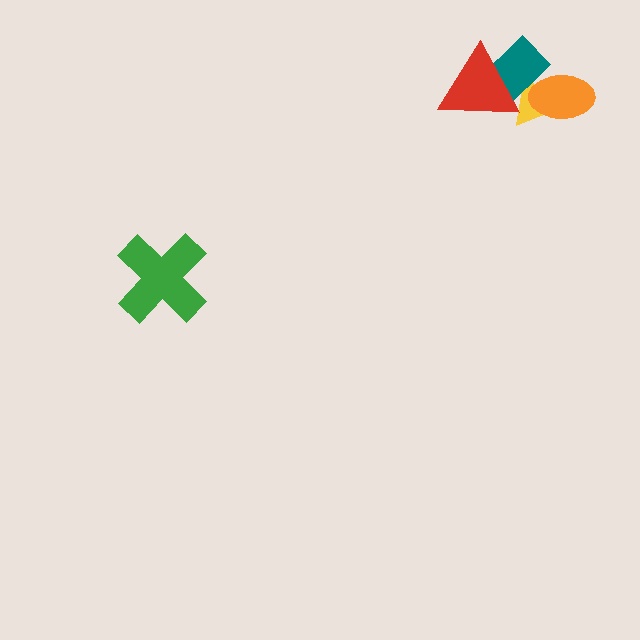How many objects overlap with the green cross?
0 objects overlap with the green cross.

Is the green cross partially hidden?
No, no other shape covers it.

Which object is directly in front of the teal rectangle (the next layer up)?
The red triangle is directly in front of the teal rectangle.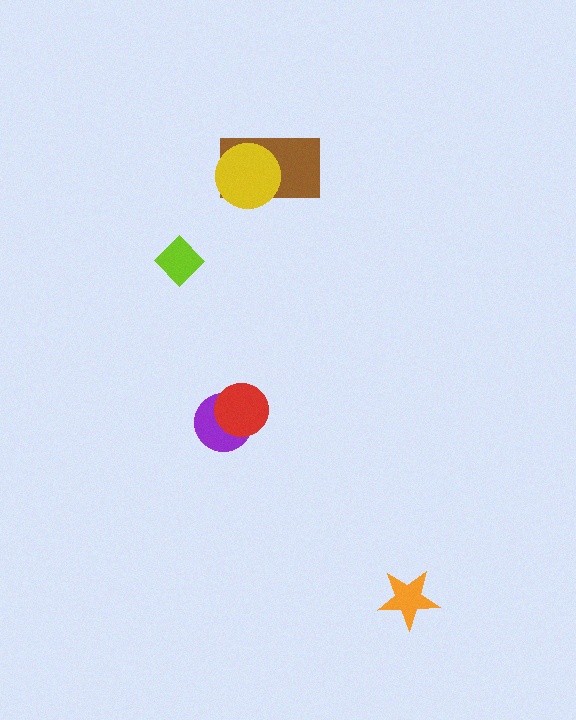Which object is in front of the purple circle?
The red circle is in front of the purple circle.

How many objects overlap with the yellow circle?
1 object overlaps with the yellow circle.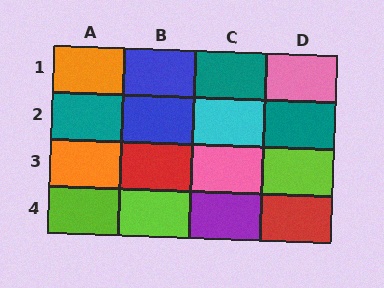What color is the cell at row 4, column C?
Purple.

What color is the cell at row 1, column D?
Pink.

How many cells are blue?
2 cells are blue.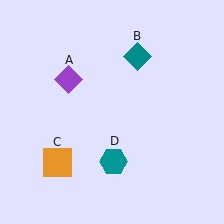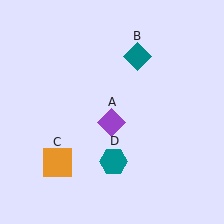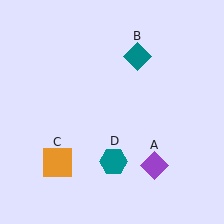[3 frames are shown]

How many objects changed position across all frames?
1 object changed position: purple diamond (object A).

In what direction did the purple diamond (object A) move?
The purple diamond (object A) moved down and to the right.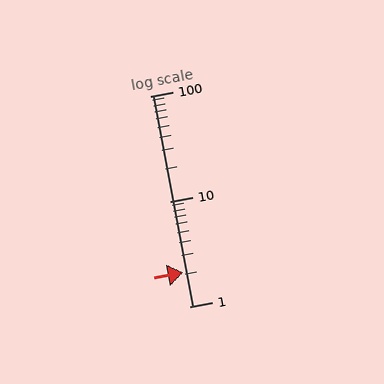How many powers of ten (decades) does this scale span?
The scale spans 2 decades, from 1 to 100.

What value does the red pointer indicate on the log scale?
The pointer indicates approximately 2.1.